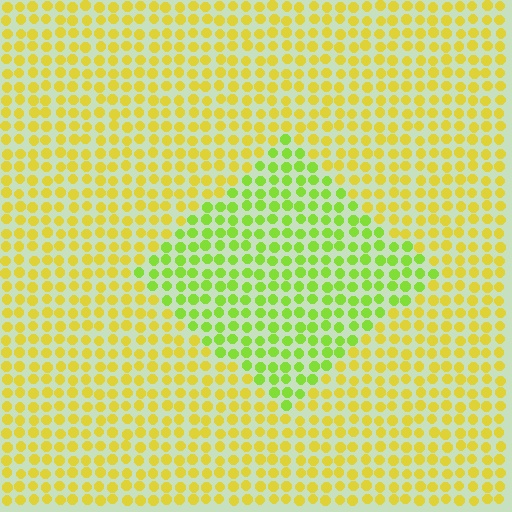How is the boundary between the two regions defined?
The boundary is defined purely by a slight shift in hue (about 38 degrees). Spacing, size, and orientation are identical on both sides.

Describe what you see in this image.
The image is filled with small yellow elements in a uniform arrangement. A diamond-shaped region is visible where the elements are tinted to a slightly different hue, forming a subtle color boundary.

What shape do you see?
I see a diamond.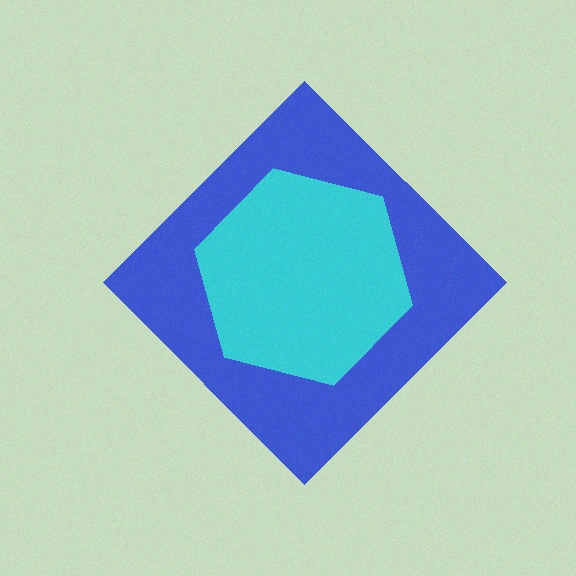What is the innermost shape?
The cyan hexagon.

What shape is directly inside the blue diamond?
The cyan hexagon.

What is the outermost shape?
The blue diamond.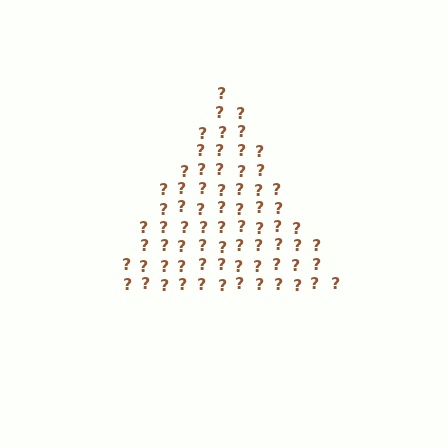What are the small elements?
The small elements are question marks.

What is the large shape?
The large shape is a triangle.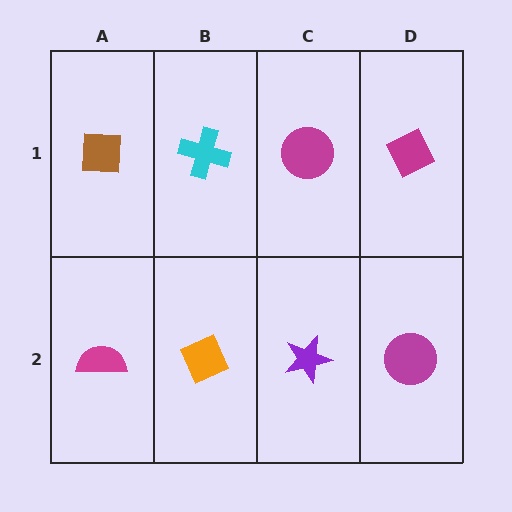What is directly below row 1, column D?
A magenta circle.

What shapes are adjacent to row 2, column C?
A magenta circle (row 1, column C), an orange diamond (row 2, column B), a magenta circle (row 2, column D).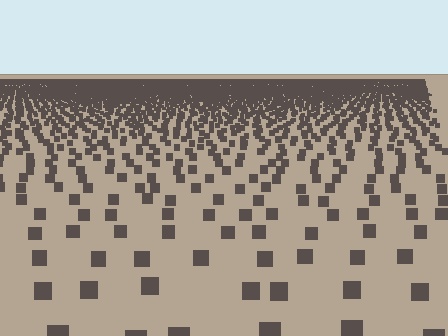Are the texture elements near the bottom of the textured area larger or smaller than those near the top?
Larger. Near the bottom, elements are closer to the viewer and appear at a bigger on-screen size.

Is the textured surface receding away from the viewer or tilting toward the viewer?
The surface is receding away from the viewer. Texture elements get smaller and denser toward the top.